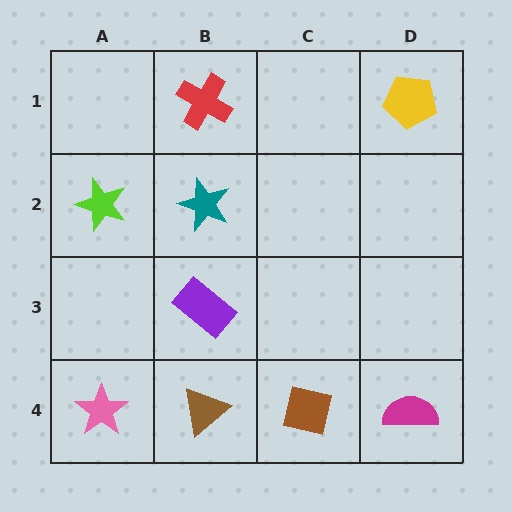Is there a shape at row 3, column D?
No, that cell is empty.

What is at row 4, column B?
A brown triangle.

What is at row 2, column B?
A teal star.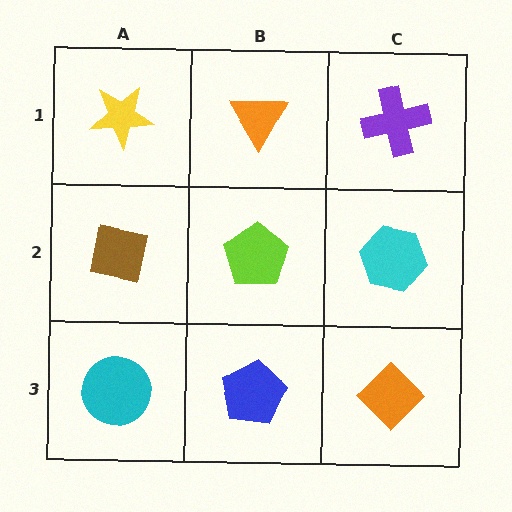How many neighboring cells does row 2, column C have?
3.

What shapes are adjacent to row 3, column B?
A lime pentagon (row 2, column B), a cyan circle (row 3, column A), an orange diamond (row 3, column C).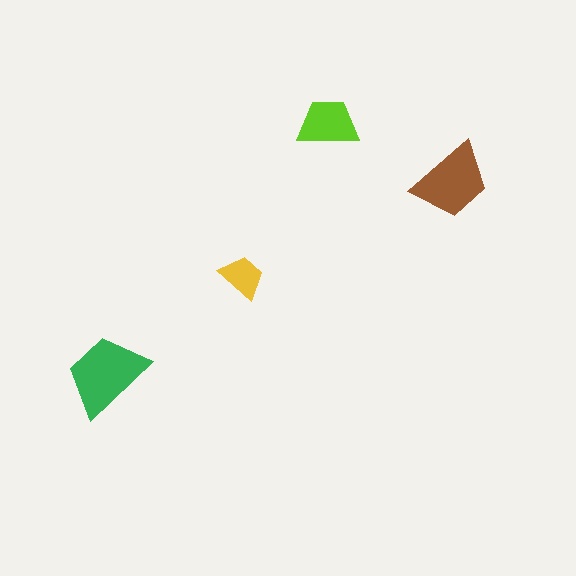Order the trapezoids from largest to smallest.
the green one, the brown one, the lime one, the yellow one.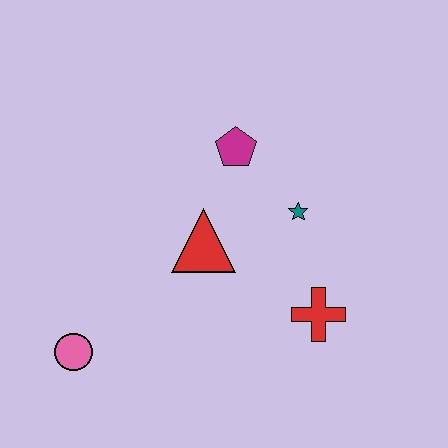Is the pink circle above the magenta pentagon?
No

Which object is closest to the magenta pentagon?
The teal star is closest to the magenta pentagon.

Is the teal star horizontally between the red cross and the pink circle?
Yes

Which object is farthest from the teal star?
The pink circle is farthest from the teal star.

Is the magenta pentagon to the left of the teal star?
Yes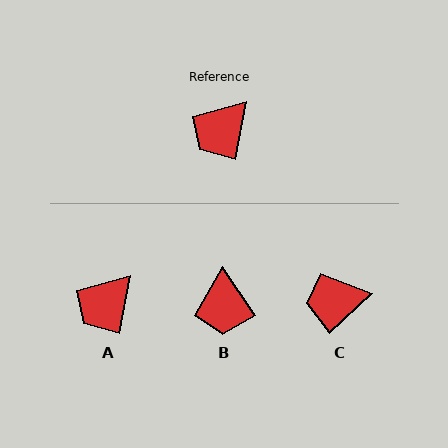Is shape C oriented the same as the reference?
No, it is off by about 37 degrees.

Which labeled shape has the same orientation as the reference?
A.